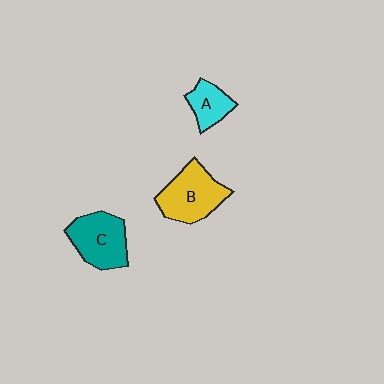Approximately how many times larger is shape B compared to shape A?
Approximately 1.9 times.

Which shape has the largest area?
Shape B (yellow).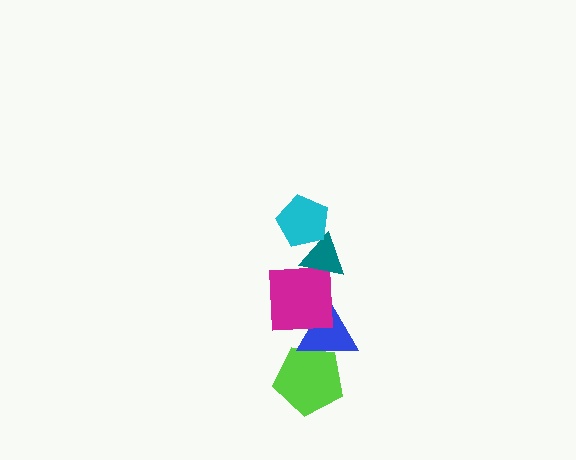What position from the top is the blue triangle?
The blue triangle is 4th from the top.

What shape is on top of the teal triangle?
The cyan pentagon is on top of the teal triangle.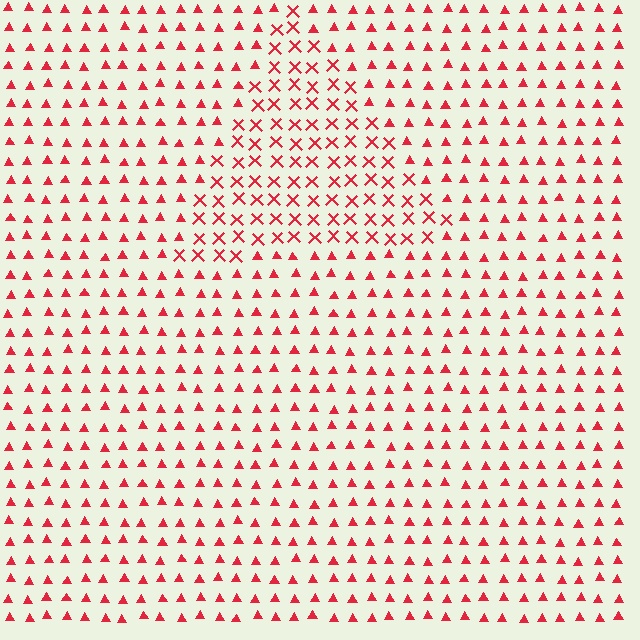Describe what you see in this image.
The image is filled with small red elements arranged in a uniform grid. A triangle-shaped region contains X marks, while the surrounding area contains triangles. The boundary is defined purely by the change in element shape.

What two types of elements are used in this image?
The image uses X marks inside the triangle region and triangles outside it.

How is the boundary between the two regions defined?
The boundary is defined by a change in element shape: X marks inside vs. triangles outside. All elements share the same color and spacing.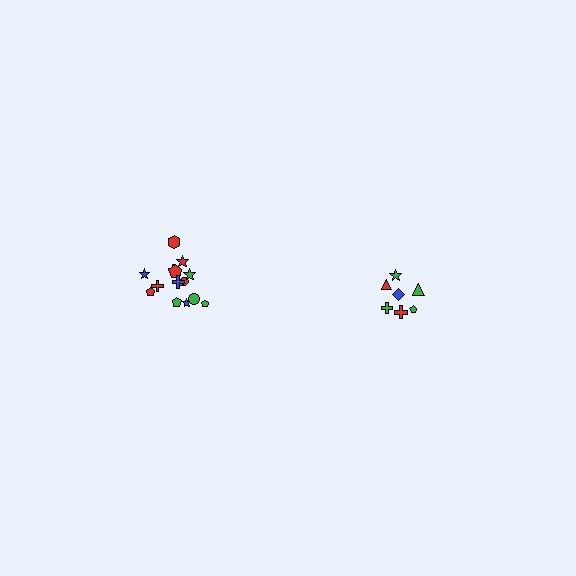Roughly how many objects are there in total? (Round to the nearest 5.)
Roughly 20 objects in total.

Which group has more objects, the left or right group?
The left group.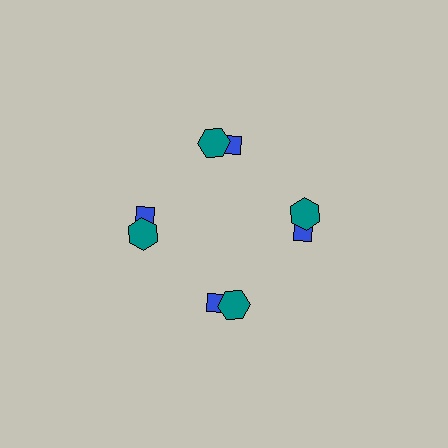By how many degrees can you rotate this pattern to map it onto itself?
The pattern maps onto itself every 90 degrees of rotation.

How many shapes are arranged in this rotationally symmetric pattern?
There are 8 shapes, arranged in 4 groups of 2.